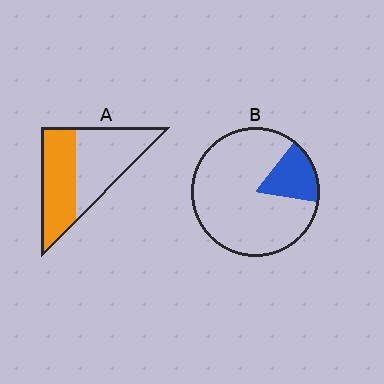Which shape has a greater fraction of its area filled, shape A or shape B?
Shape A.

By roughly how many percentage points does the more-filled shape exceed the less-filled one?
By roughly 30 percentage points (A over B).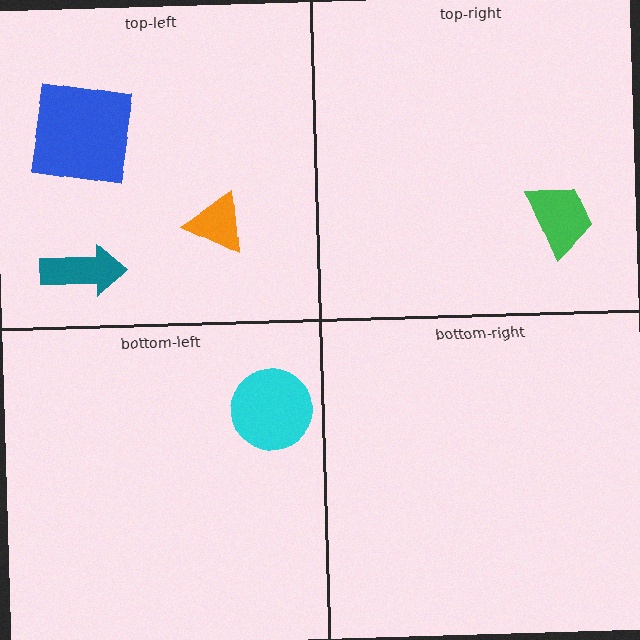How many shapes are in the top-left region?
3.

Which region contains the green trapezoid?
The top-right region.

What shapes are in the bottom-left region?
The cyan circle.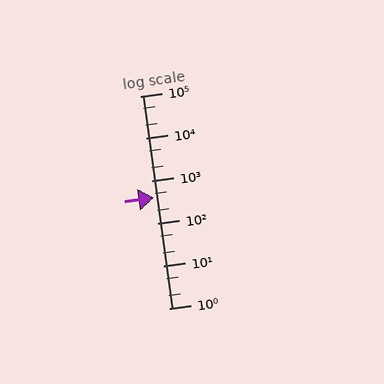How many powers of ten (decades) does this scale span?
The scale spans 5 decades, from 1 to 100000.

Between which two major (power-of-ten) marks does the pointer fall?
The pointer is between 100 and 1000.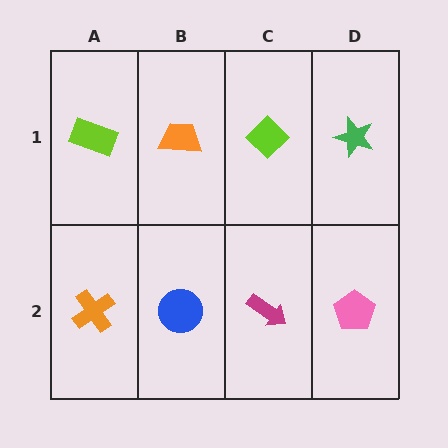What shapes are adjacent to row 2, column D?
A green star (row 1, column D), a magenta arrow (row 2, column C).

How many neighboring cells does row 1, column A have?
2.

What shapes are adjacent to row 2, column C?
A lime diamond (row 1, column C), a blue circle (row 2, column B), a pink pentagon (row 2, column D).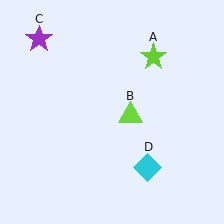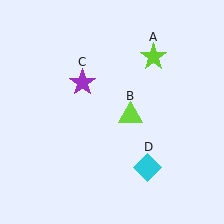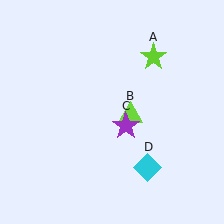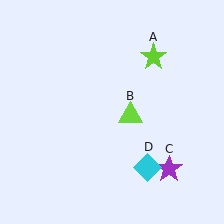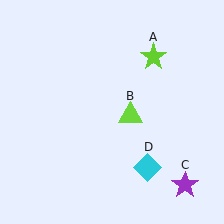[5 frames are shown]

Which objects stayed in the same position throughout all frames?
Lime star (object A) and lime triangle (object B) and cyan diamond (object D) remained stationary.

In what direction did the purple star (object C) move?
The purple star (object C) moved down and to the right.